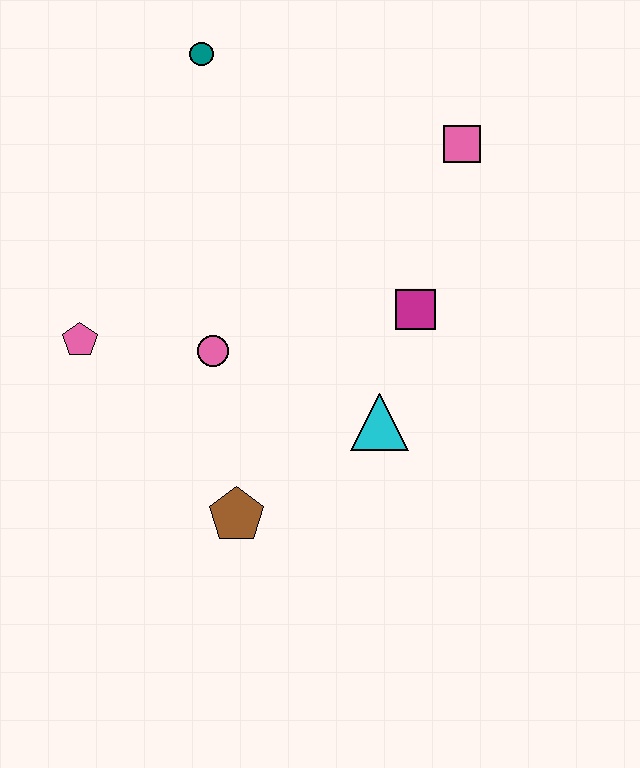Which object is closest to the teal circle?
The pink square is closest to the teal circle.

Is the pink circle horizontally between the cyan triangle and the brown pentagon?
No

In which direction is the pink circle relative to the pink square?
The pink circle is to the left of the pink square.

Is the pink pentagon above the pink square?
No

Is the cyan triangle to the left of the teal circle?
No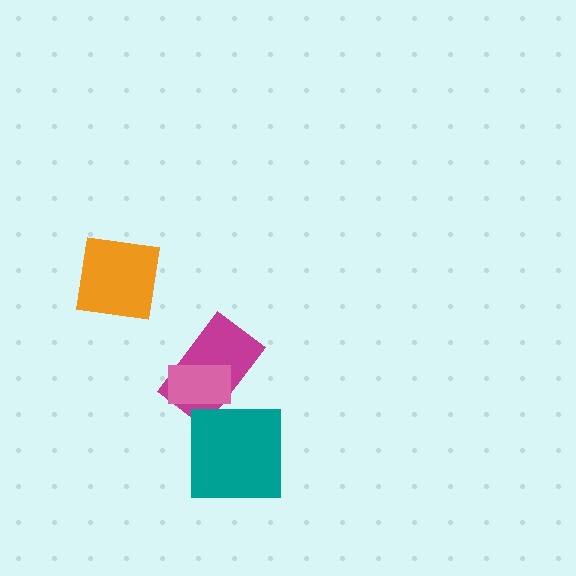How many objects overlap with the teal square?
0 objects overlap with the teal square.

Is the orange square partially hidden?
No, no other shape covers it.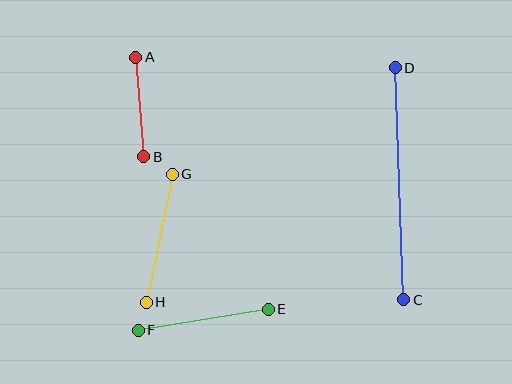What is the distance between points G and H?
The distance is approximately 130 pixels.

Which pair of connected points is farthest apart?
Points C and D are farthest apart.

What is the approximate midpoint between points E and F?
The midpoint is at approximately (203, 320) pixels.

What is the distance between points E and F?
The distance is approximately 132 pixels.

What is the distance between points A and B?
The distance is approximately 100 pixels.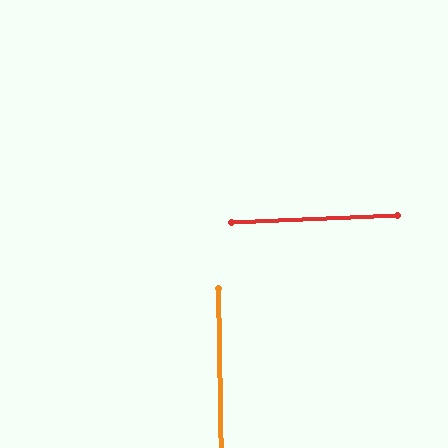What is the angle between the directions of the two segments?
Approximately 89 degrees.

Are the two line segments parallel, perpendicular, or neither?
Perpendicular — they meet at approximately 89°.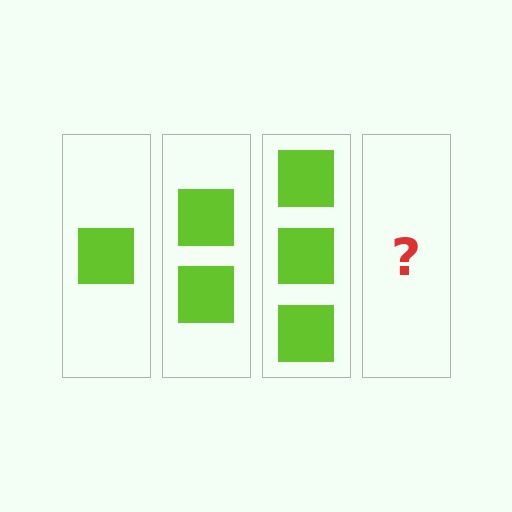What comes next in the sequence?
The next element should be 4 squares.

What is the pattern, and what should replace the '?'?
The pattern is that each step adds one more square. The '?' should be 4 squares.